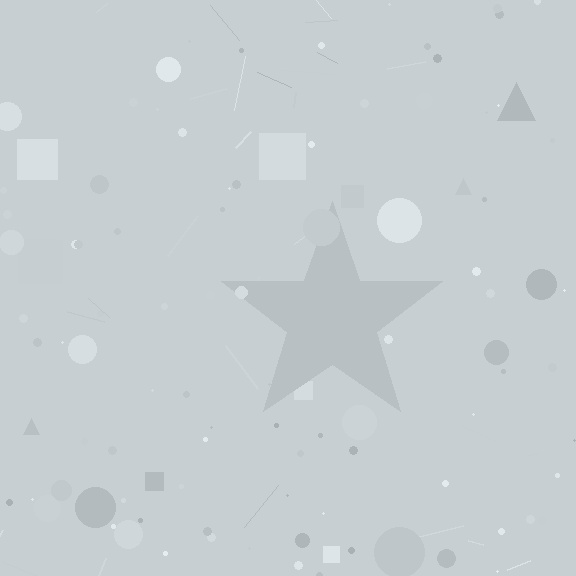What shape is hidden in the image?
A star is hidden in the image.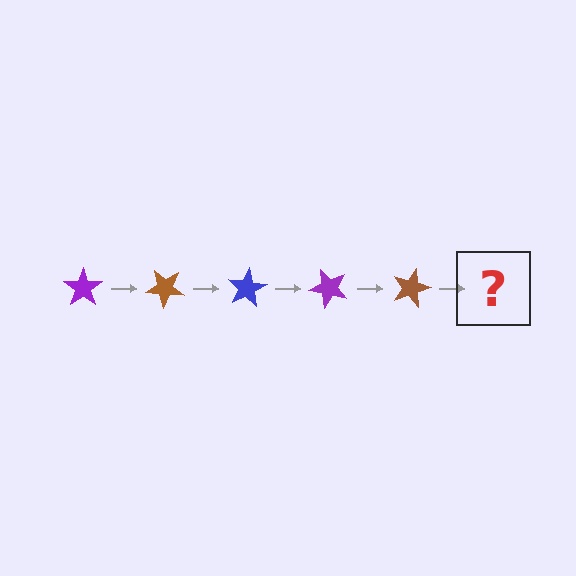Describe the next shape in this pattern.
It should be a blue star, rotated 200 degrees from the start.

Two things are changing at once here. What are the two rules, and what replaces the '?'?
The two rules are that it rotates 40 degrees each step and the color cycles through purple, brown, and blue. The '?' should be a blue star, rotated 200 degrees from the start.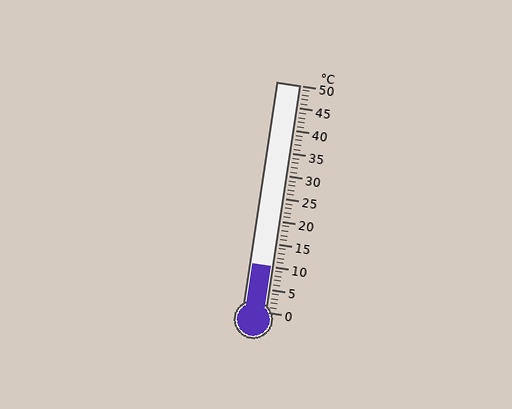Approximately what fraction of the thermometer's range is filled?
The thermometer is filled to approximately 20% of its range.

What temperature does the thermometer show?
The thermometer shows approximately 10°C.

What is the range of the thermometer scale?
The thermometer scale ranges from 0°C to 50°C.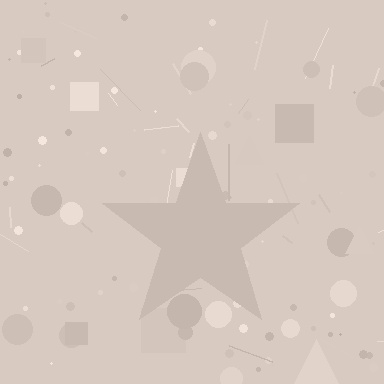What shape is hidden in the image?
A star is hidden in the image.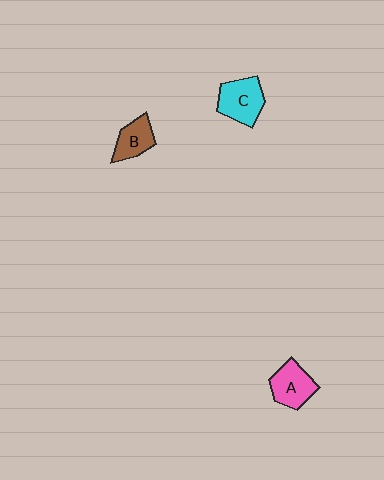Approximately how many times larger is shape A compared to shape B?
Approximately 1.3 times.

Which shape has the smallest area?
Shape B (brown).